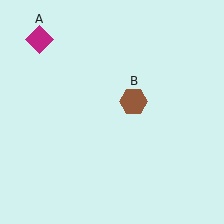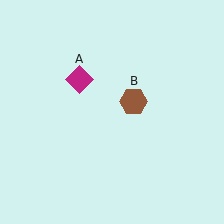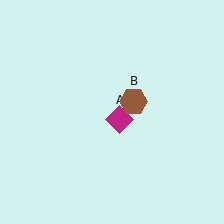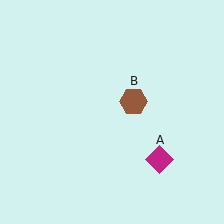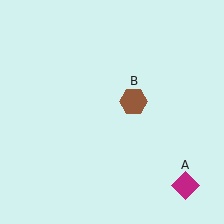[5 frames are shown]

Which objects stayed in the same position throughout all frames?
Brown hexagon (object B) remained stationary.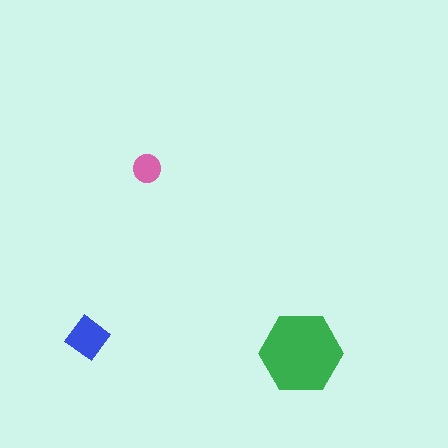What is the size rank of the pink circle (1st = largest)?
3rd.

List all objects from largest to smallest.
The green hexagon, the blue diamond, the pink circle.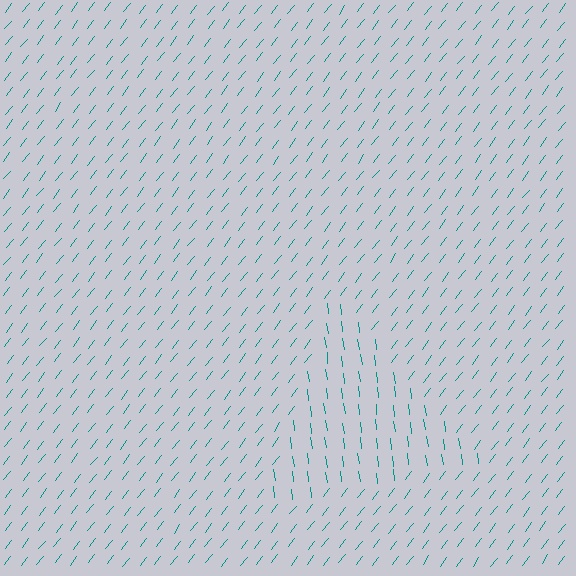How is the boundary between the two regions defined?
The boundary is defined purely by a change in line orientation (approximately 45 degrees difference). All lines are the same color and thickness.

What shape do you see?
I see a triangle.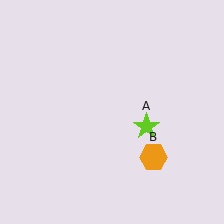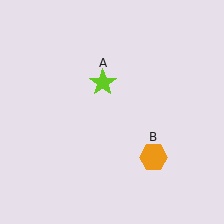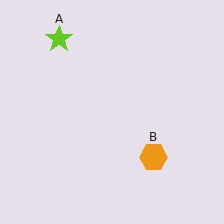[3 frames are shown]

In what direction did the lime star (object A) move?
The lime star (object A) moved up and to the left.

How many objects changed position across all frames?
1 object changed position: lime star (object A).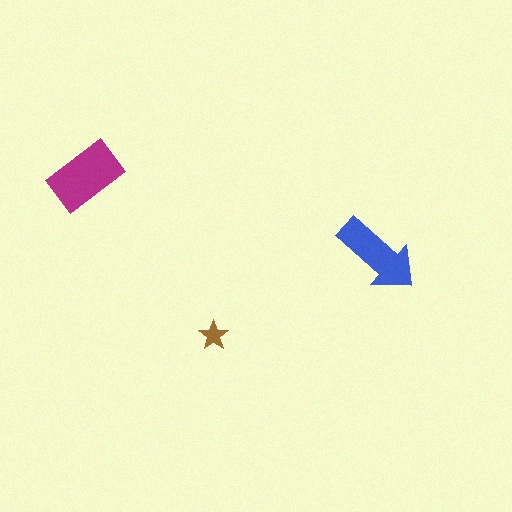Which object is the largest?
The magenta rectangle.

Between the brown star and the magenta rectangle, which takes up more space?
The magenta rectangle.